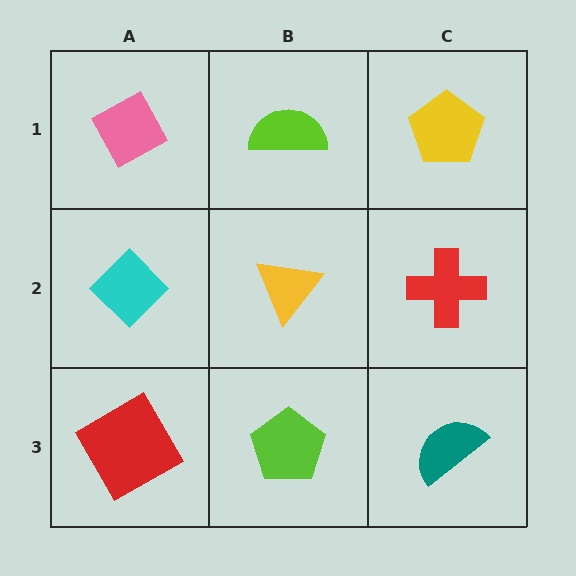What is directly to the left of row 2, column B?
A cyan diamond.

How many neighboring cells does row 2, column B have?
4.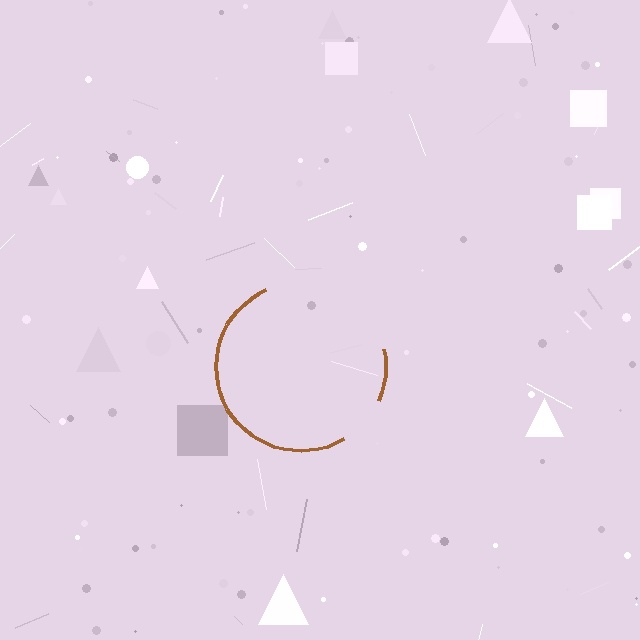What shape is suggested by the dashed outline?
The dashed outline suggests a circle.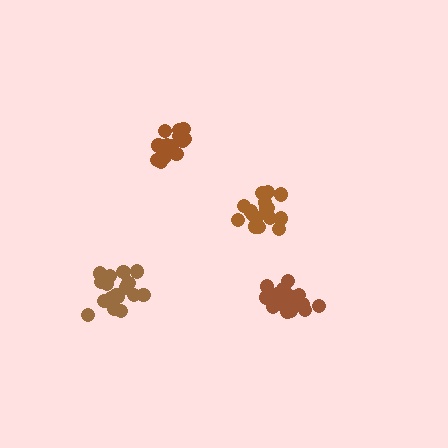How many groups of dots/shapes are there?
There are 4 groups.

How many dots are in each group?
Group 1: 15 dots, Group 2: 18 dots, Group 3: 17 dots, Group 4: 17 dots (67 total).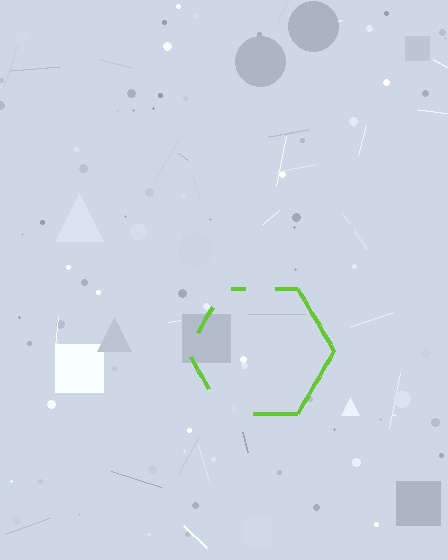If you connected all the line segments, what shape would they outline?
They would outline a hexagon.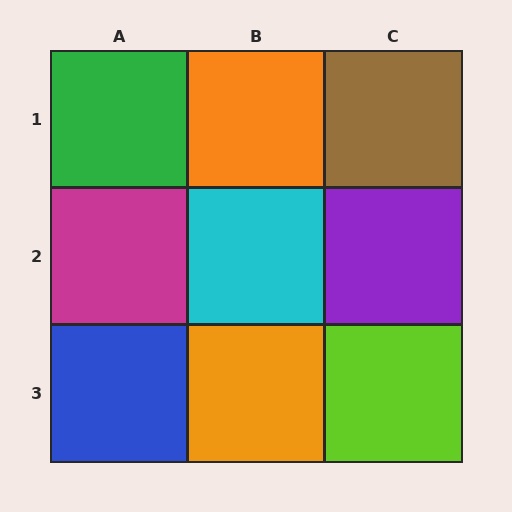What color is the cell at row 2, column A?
Magenta.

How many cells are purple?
1 cell is purple.